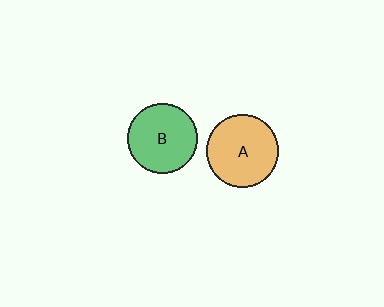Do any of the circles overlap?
No, none of the circles overlap.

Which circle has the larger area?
Circle A (orange).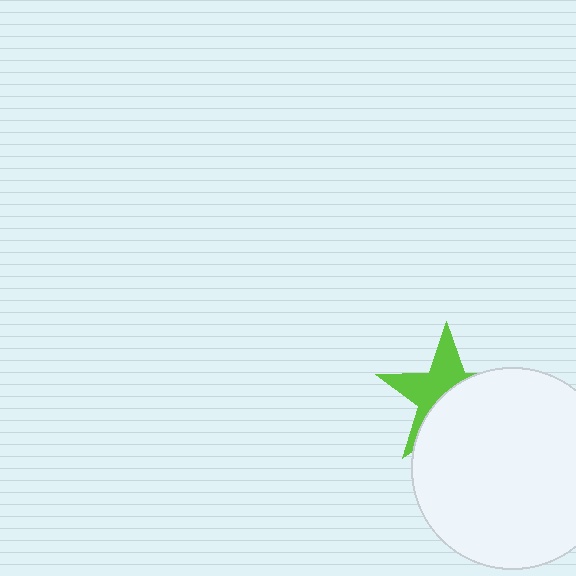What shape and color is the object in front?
The object in front is a white circle.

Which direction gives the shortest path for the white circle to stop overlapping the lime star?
Moving down gives the shortest separation.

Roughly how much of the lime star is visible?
About half of it is visible (roughly 47%).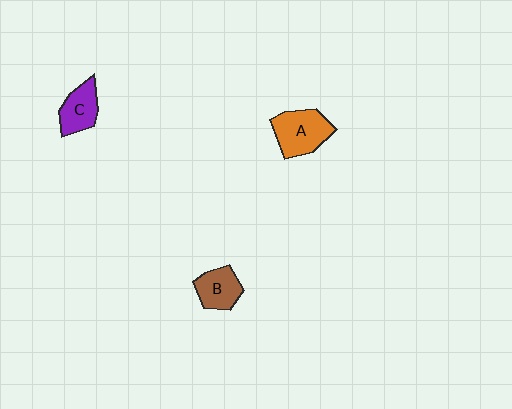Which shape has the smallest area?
Shape C (purple).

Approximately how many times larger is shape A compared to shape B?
Approximately 1.4 times.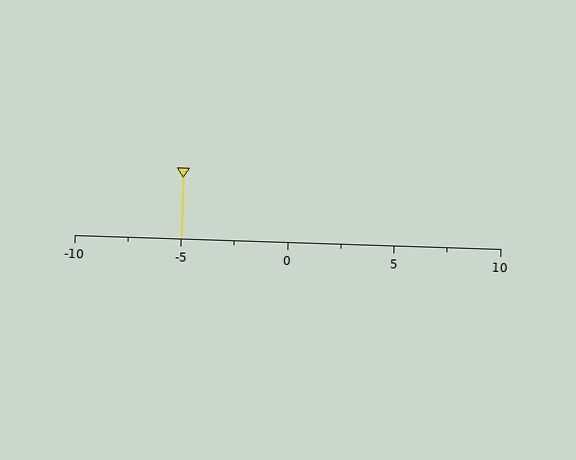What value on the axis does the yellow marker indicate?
The marker indicates approximately -5.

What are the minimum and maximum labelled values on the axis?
The axis runs from -10 to 10.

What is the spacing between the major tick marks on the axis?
The major ticks are spaced 5 apart.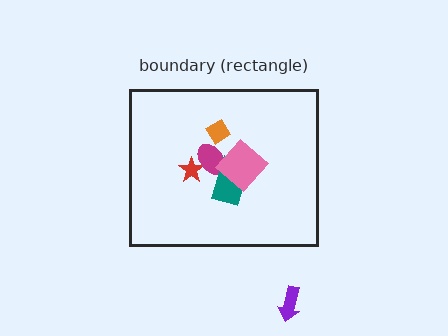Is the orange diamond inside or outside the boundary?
Inside.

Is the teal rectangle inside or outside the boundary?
Inside.